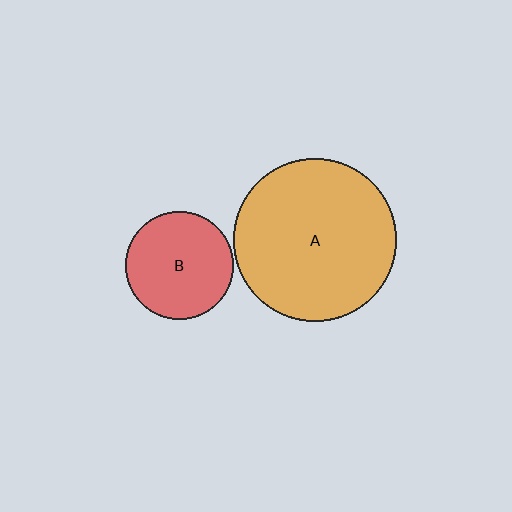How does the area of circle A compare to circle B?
Approximately 2.3 times.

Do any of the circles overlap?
No, none of the circles overlap.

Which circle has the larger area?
Circle A (orange).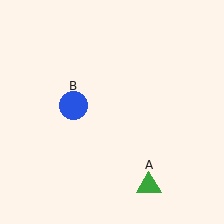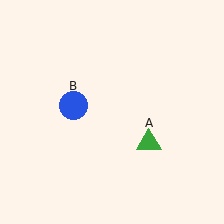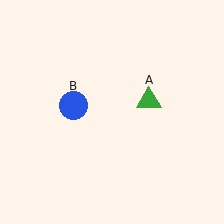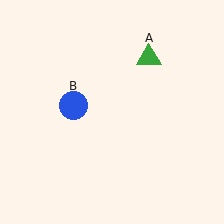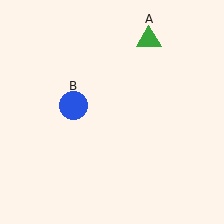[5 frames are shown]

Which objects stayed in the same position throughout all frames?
Blue circle (object B) remained stationary.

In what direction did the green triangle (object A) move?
The green triangle (object A) moved up.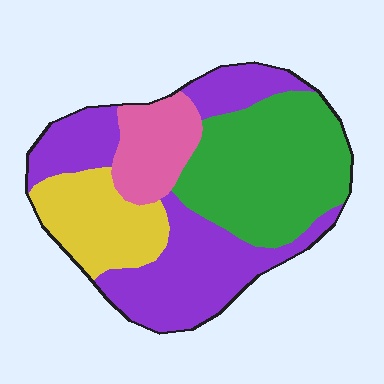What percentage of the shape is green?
Green takes up about one third (1/3) of the shape.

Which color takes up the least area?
Pink, at roughly 10%.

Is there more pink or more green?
Green.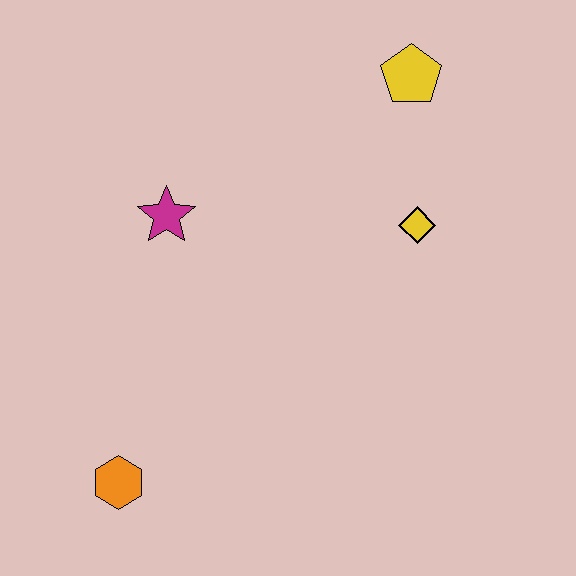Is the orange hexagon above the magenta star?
No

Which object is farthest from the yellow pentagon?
The orange hexagon is farthest from the yellow pentagon.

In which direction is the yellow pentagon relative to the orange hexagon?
The yellow pentagon is above the orange hexagon.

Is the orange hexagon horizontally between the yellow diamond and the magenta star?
No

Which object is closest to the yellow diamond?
The yellow pentagon is closest to the yellow diamond.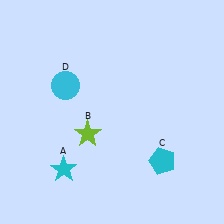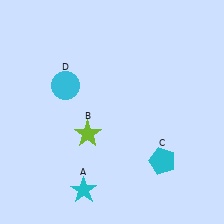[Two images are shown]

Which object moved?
The cyan star (A) moved down.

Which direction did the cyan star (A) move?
The cyan star (A) moved down.